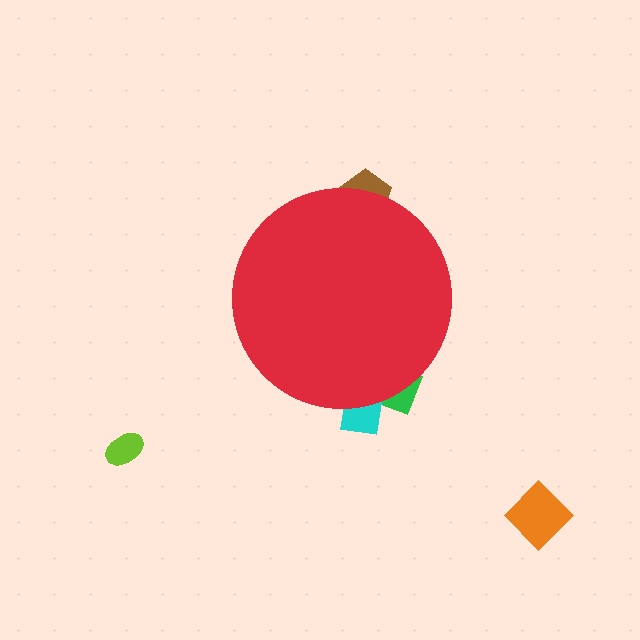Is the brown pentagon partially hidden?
Yes, the brown pentagon is partially hidden behind the red circle.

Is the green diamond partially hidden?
Yes, the green diamond is partially hidden behind the red circle.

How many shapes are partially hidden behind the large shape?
3 shapes are partially hidden.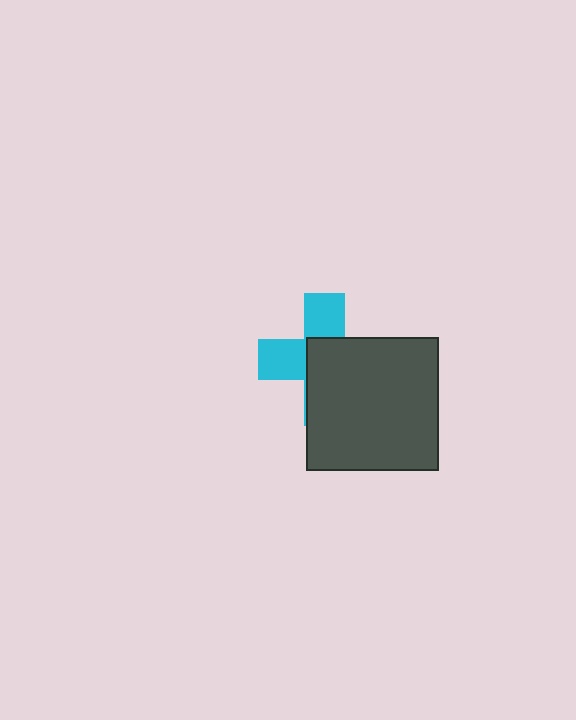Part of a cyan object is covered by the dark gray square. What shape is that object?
It is a cross.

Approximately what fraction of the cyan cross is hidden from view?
Roughly 58% of the cyan cross is hidden behind the dark gray square.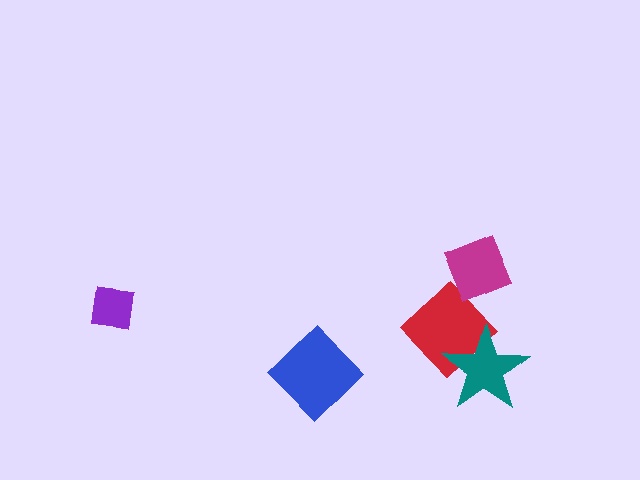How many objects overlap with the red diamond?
1 object overlaps with the red diamond.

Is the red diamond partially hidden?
Yes, it is partially covered by another shape.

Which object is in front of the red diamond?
The teal star is in front of the red diamond.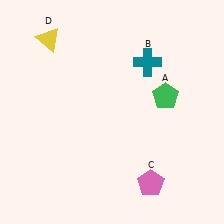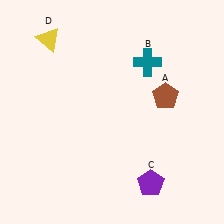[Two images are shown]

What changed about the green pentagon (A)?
In Image 1, A is green. In Image 2, it changed to brown.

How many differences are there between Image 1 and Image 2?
There are 2 differences between the two images.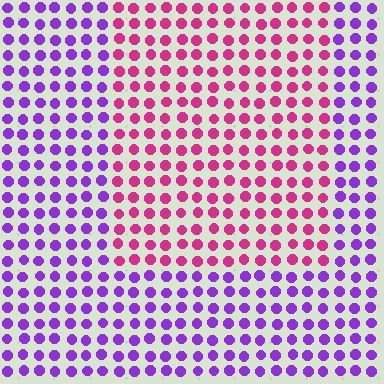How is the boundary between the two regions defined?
The boundary is defined purely by a slight shift in hue (about 51 degrees). Spacing, size, and orientation are identical on both sides.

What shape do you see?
I see a rectangle.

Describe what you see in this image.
The image is filled with small purple elements in a uniform arrangement. A rectangle-shaped region is visible where the elements are tinted to a slightly different hue, forming a subtle color boundary.